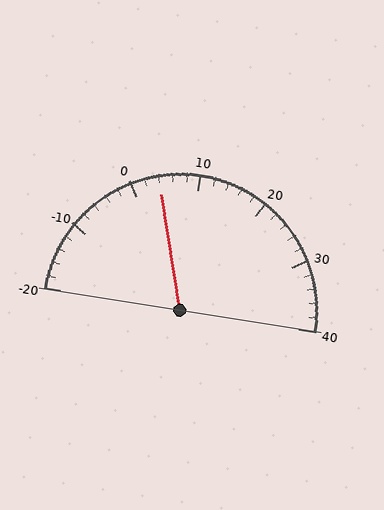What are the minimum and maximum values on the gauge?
The gauge ranges from -20 to 40.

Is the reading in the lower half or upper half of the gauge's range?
The reading is in the lower half of the range (-20 to 40).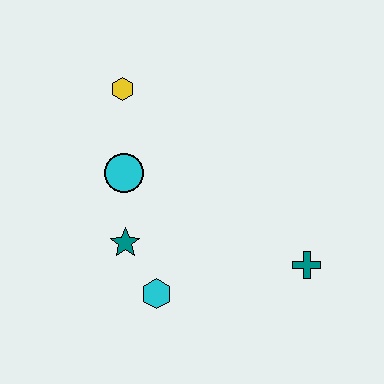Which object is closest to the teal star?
The cyan hexagon is closest to the teal star.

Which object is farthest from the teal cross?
The yellow hexagon is farthest from the teal cross.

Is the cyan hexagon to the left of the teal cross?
Yes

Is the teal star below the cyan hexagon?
No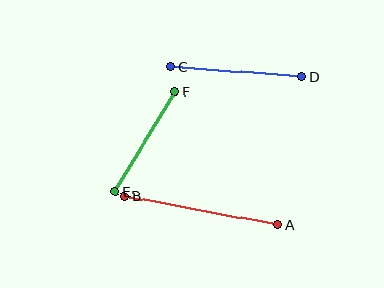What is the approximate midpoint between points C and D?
The midpoint is at approximately (236, 72) pixels.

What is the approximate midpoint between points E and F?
The midpoint is at approximately (145, 142) pixels.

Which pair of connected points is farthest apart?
Points A and B are farthest apart.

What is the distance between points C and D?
The distance is approximately 131 pixels.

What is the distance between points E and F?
The distance is approximately 116 pixels.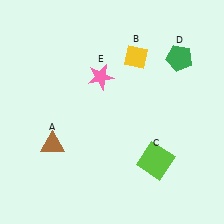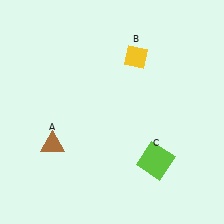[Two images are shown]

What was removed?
The green pentagon (D), the pink star (E) were removed in Image 2.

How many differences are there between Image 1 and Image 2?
There are 2 differences between the two images.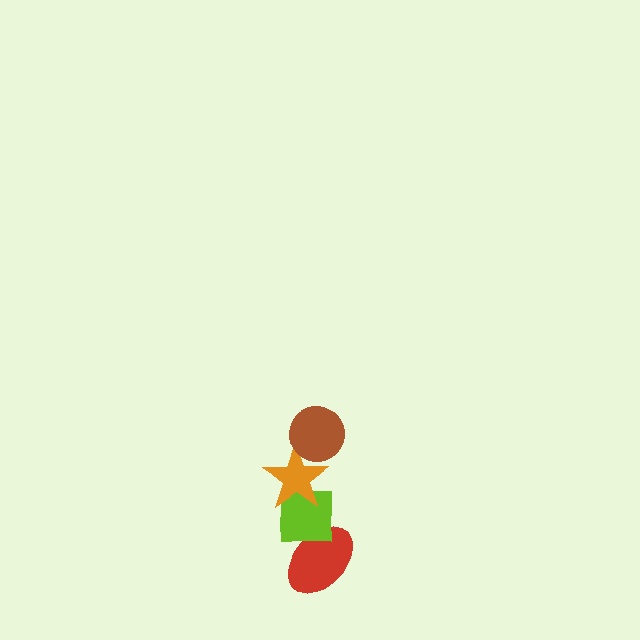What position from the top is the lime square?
The lime square is 3rd from the top.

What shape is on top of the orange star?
The brown circle is on top of the orange star.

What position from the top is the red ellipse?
The red ellipse is 4th from the top.